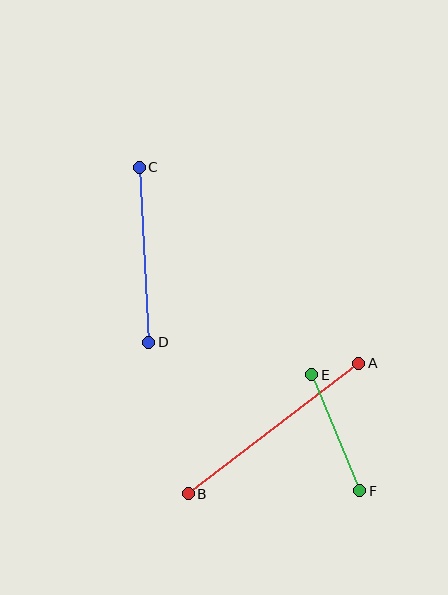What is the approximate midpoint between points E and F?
The midpoint is at approximately (336, 433) pixels.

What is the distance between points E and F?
The distance is approximately 125 pixels.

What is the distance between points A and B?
The distance is approximately 215 pixels.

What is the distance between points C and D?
The distance is approximately 175 pixels.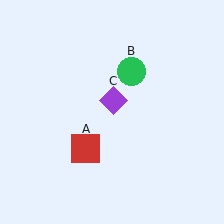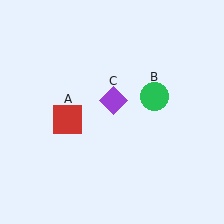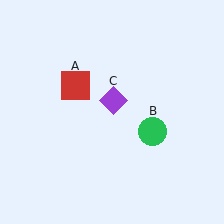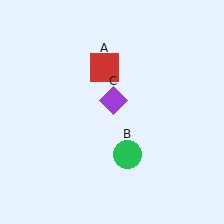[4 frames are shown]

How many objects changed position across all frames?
2 objects changed position: red square (object A), green circle (object B).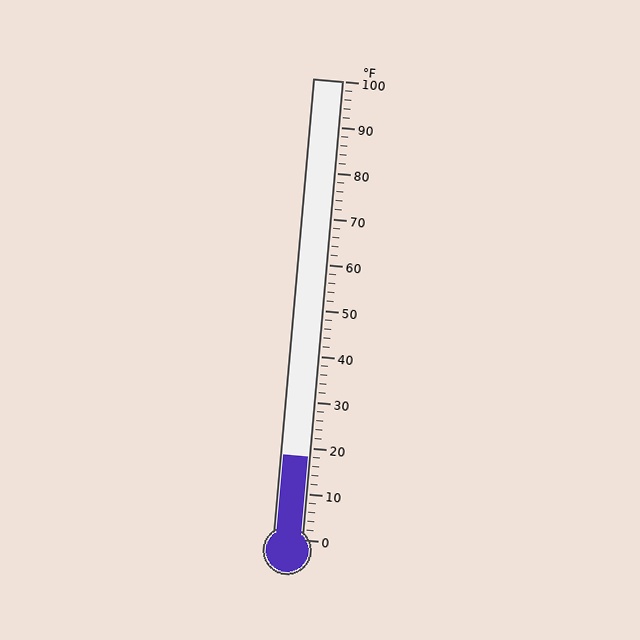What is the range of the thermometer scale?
The thermometer scale ranges from 0°F to 100°F.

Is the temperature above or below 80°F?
The temperature is below 80°F.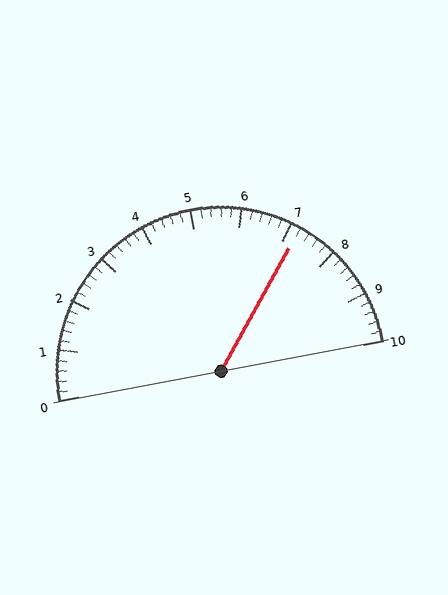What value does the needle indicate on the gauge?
The needle indicates approximately 7.2.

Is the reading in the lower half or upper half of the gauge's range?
The reading is in the upper half of the range (0 to 10).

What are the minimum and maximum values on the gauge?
The gauge ranges from 0 to 10.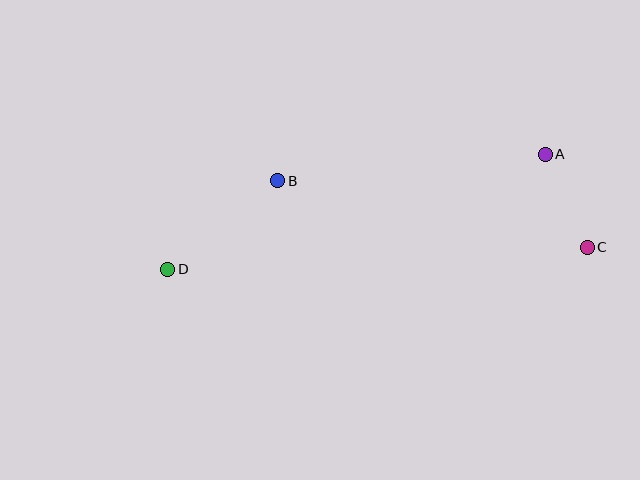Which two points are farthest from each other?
Points C and D are farthest from each other.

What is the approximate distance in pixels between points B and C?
The distance between B and C is approximately 316 pixels.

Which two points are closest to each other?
Points A and C are closest to each other.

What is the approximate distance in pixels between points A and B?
The distance between A and B is approximately 269 pixels.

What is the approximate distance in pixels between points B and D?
The distance between B and D is approximately 141 pixels.